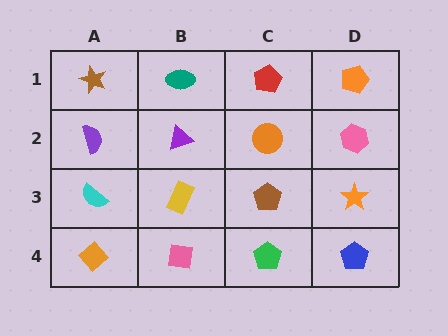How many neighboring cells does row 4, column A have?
2.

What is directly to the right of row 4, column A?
A pink square.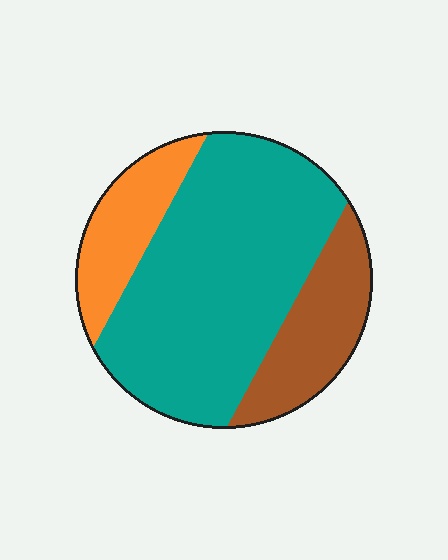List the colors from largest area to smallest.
From largest to smallest: teal, brown, orange.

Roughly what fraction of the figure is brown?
Brown covers roughly 20% of the figure.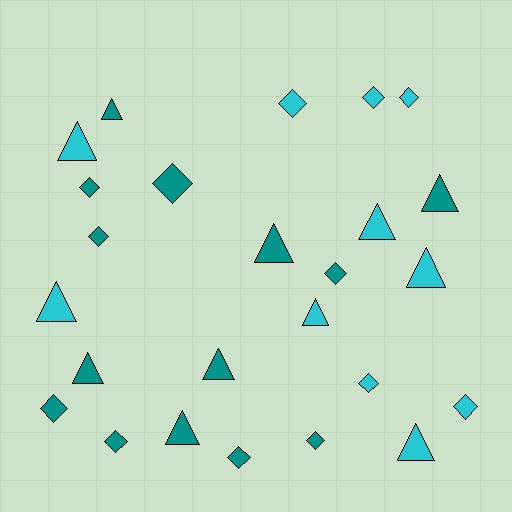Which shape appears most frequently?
Diamond, with 13 objects.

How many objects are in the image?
There are 25 objects.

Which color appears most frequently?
Teal, with 14 objects.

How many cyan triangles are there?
There are 6 cyan triangles.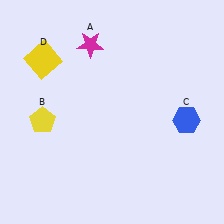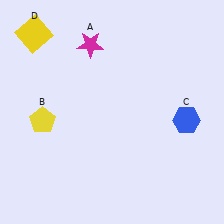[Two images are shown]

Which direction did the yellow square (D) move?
The yellow square (D) moved up.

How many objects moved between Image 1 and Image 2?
1 object moved between the two images.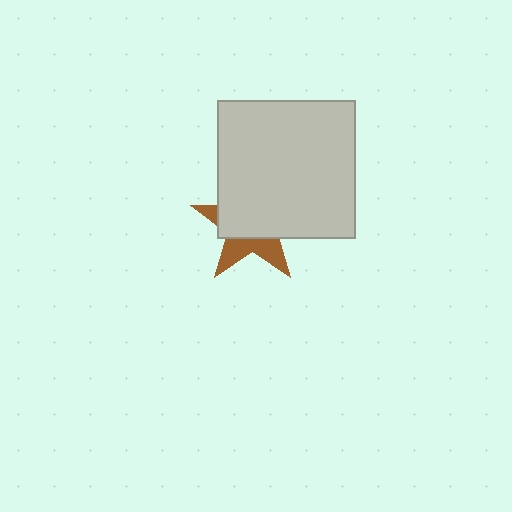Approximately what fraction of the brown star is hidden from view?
Roughly 64% of the brown star is hidden behind the light gray square.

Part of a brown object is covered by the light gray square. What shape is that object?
It is a star.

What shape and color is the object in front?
The object in front is a light gray square.